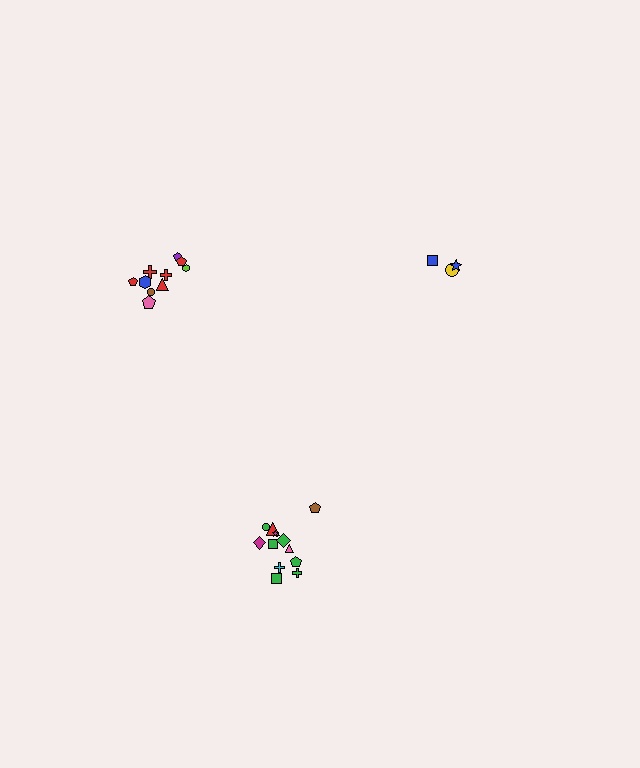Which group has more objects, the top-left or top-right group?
The top-left group.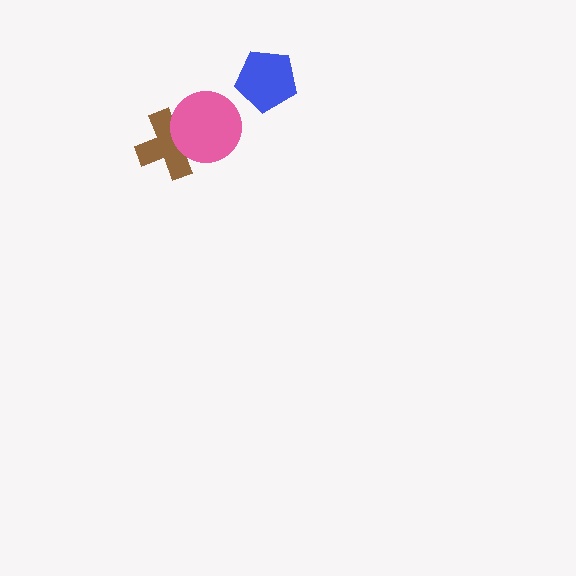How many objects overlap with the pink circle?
1 object overlaps with the pink circle.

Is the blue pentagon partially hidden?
No, no other shape covers it.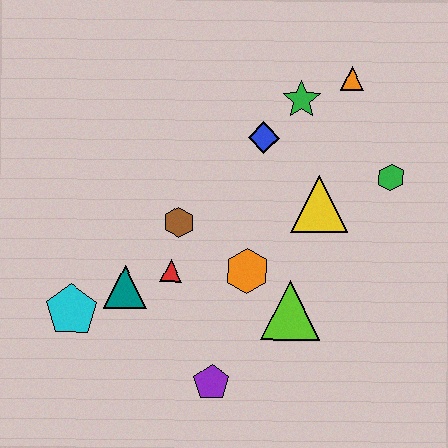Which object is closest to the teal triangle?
The red triangle is closest to the teal triangle.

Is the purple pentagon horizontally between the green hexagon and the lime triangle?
No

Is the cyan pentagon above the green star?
No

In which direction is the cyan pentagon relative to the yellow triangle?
The cyan pentagon is to the left of the yellow triangle.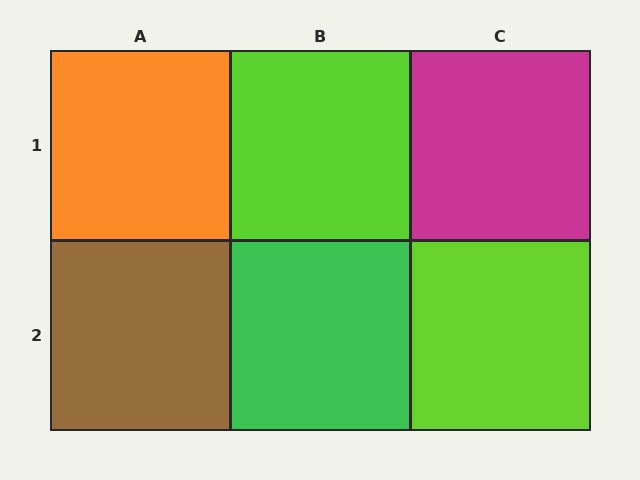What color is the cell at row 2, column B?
Green.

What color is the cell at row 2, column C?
Lime.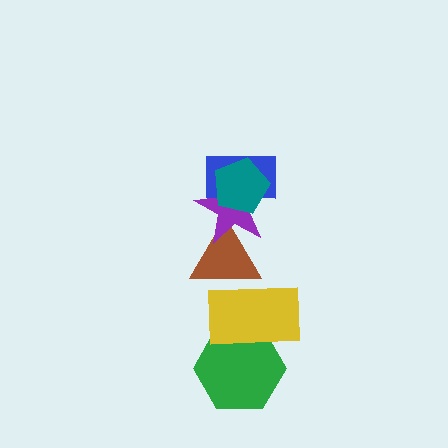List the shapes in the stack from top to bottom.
From top to bottom: the teal pentagon, the blue rectangle, the purple star, the brown triangle, the yellow rectangle, the green hexagon.